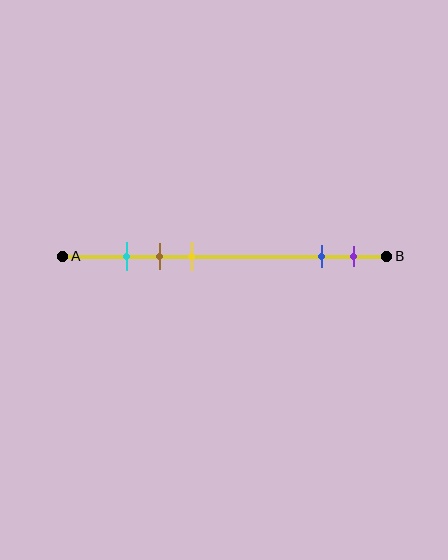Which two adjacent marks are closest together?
The cyan and brown marks are the closest adjacent pair.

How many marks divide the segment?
There are 5 marks dividing the segment.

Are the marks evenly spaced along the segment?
No, the marks are not evenly spaced.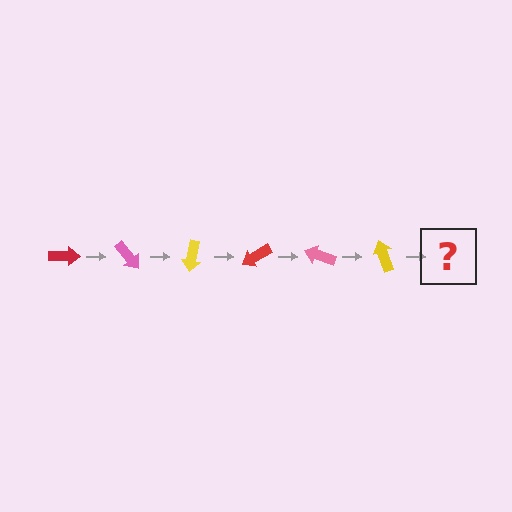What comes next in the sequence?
The next element should be a red arrow, rotated 300 degrees from the start.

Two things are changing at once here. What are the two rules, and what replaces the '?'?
The two rules are that it rotates 50 degrees each step and the color cycles through red, pink, and yellow. The '?' should be a red arrow, rotated 300 degrees from the start.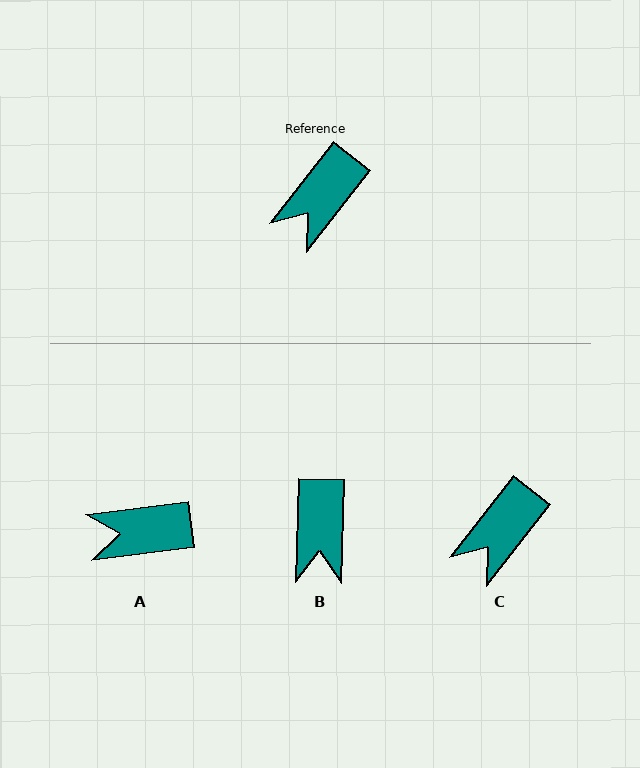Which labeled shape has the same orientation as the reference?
C.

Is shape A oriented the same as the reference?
No, it is off by about 45 degrees.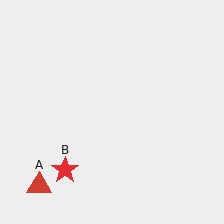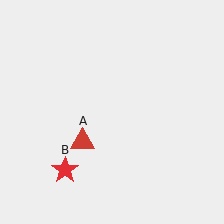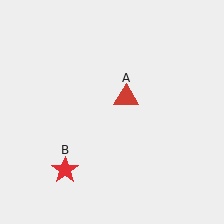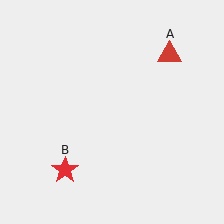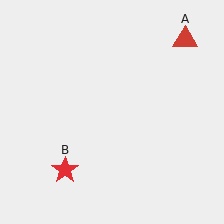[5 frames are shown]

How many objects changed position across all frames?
1 object changed position: red triangle (object A).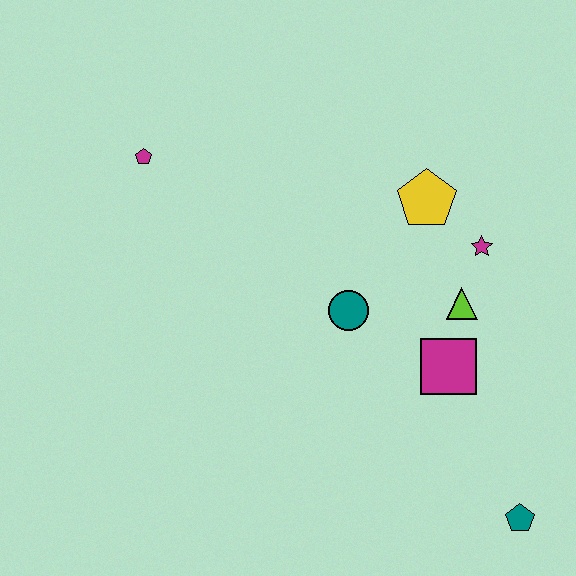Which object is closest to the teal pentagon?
The magenta square is closest to the teal pentagon.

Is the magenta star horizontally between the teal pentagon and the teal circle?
Yes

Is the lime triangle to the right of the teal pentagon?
No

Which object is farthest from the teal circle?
The teal pentagon is farthest from the teal circle.